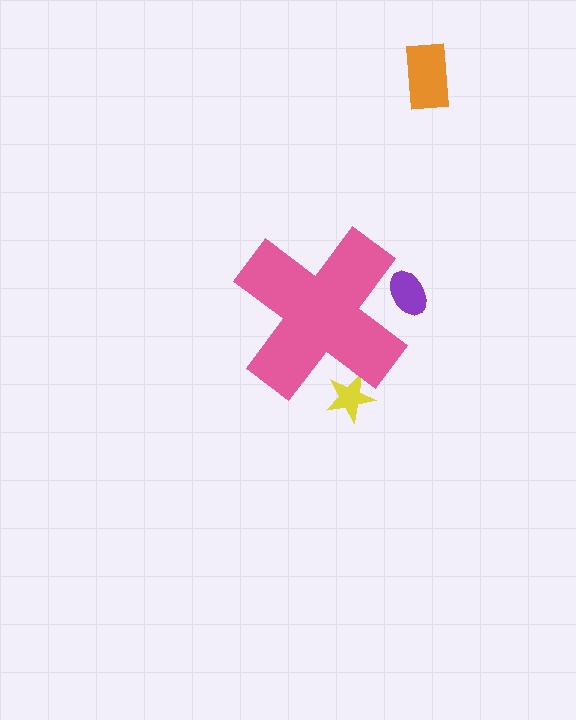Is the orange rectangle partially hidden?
No, the orange rectangle is fully visible.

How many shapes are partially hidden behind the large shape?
2 shapes are partially hidden.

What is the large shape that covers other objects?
A pink cross.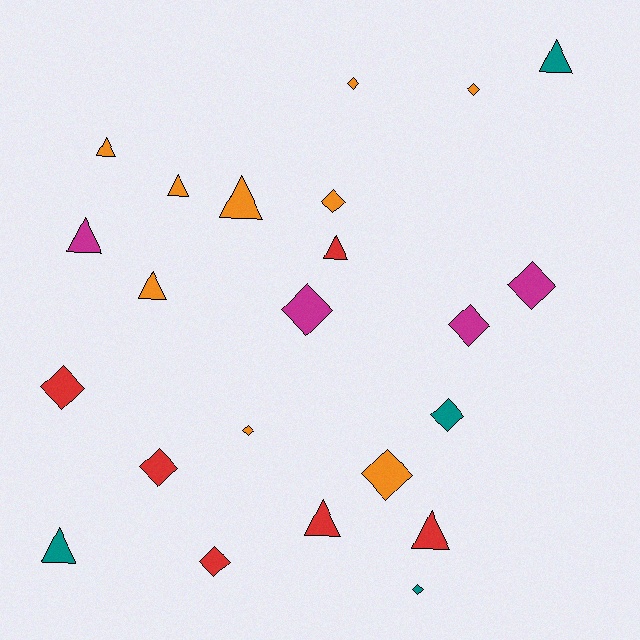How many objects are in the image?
There are 23 objects.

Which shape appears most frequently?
Diamond, with 13 objects.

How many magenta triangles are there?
There is 1 magenta triangle.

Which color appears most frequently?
Orange, with 9 objects.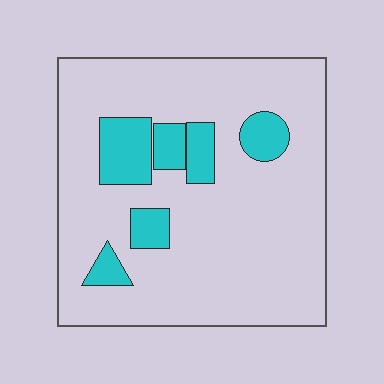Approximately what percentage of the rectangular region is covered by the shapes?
Approximately 15%.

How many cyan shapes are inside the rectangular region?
6.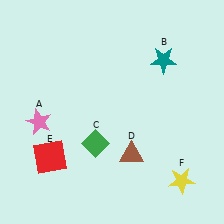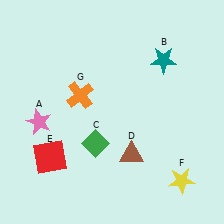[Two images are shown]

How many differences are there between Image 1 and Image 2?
There is 1 difference between the two images.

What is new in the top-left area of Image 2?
An orange cross (G) was added in the top-left area of Image 2.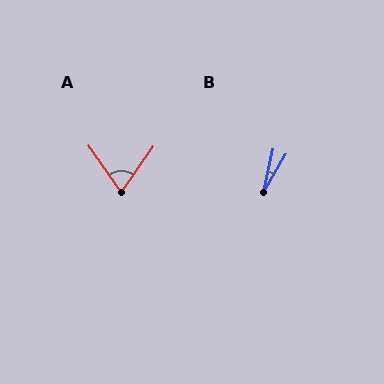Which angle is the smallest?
B, at approximately 18 degrees.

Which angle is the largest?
A, at approximately 70 degrees.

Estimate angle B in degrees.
Approximately 18 degrees.